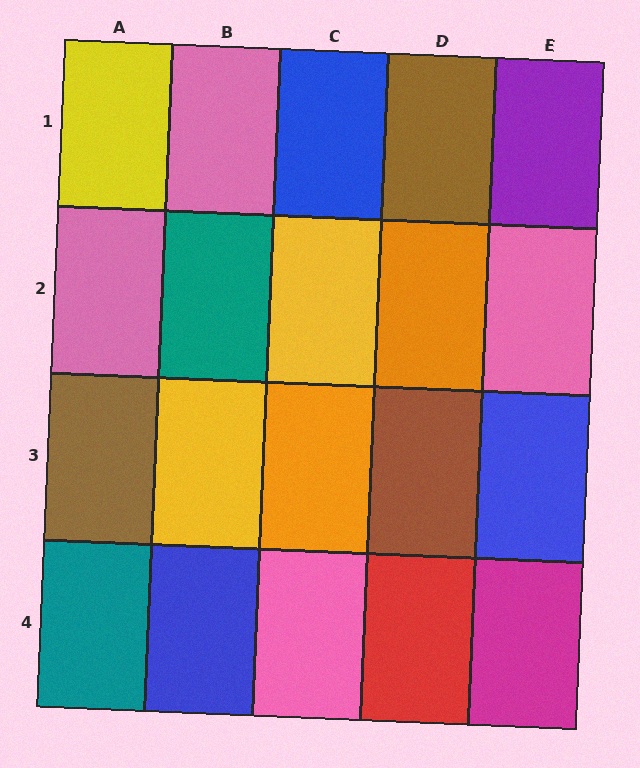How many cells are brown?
3 cells are brown.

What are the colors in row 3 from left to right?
Brown, yellow, orange, brown, blue.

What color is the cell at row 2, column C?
Yellow.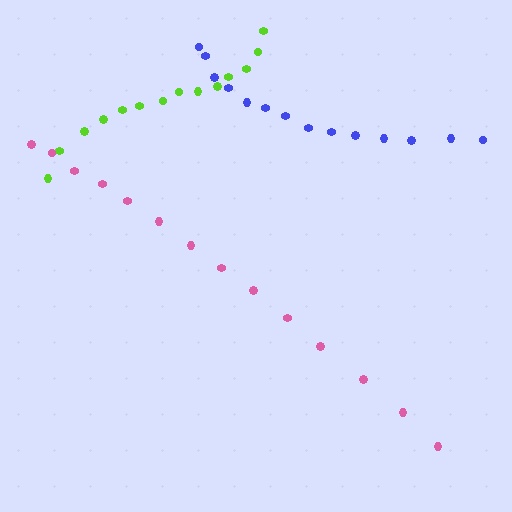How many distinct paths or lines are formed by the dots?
There are 3 distinct paths.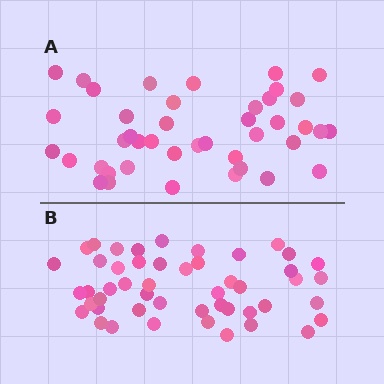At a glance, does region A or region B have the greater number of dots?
Region B (the bottom region) has more dots.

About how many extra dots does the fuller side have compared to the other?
Region B has roughly 8 or so more dots than region A.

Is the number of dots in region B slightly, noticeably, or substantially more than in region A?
Region B has only slightly more — the two regions are fairly close. The ratio is roughly 1.2 to 1.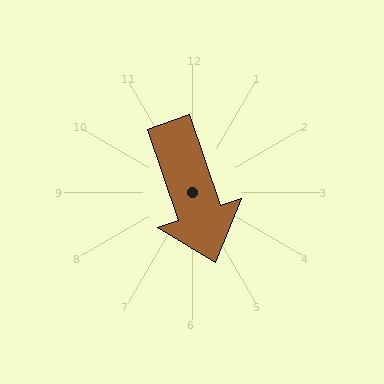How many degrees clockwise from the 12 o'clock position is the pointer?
Approximately 161 degrees.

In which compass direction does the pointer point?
South.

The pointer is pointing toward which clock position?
Roughly 5 o'clock.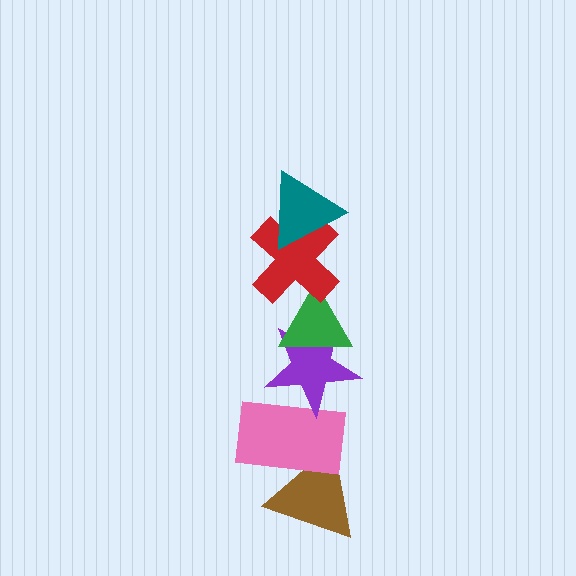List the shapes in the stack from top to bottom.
From top to bottom: the teal triangle, the red cross, the green triangle, the purple star, the pink rectangle, the brown triangle.